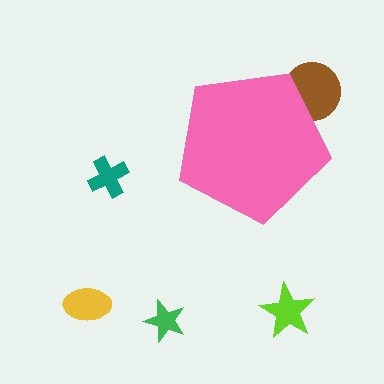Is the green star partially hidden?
No, the green star is fully visible.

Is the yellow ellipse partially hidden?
No, the yellow ellipse is fully visible.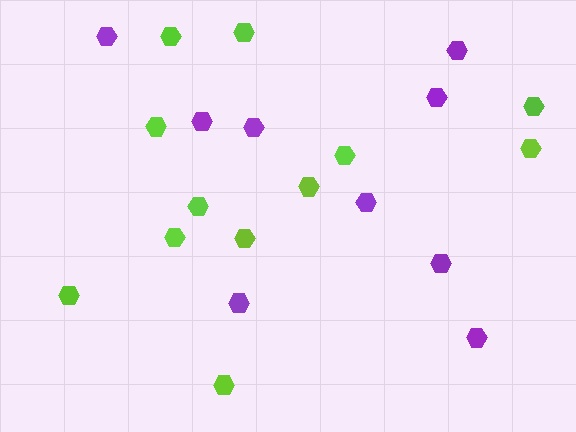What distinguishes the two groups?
There are 2 groups: one group of purple hexagons (9) and one group of lime hexagons (12).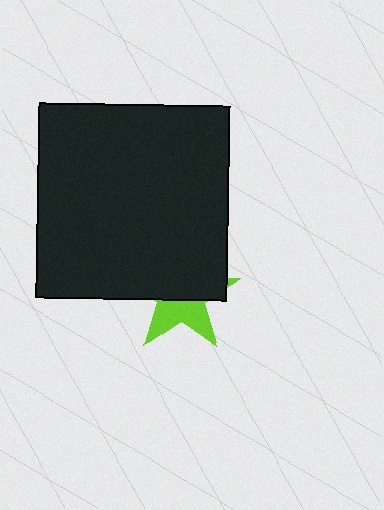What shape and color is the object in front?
The object in front is a black rectangle.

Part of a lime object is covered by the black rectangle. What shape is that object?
It is a star.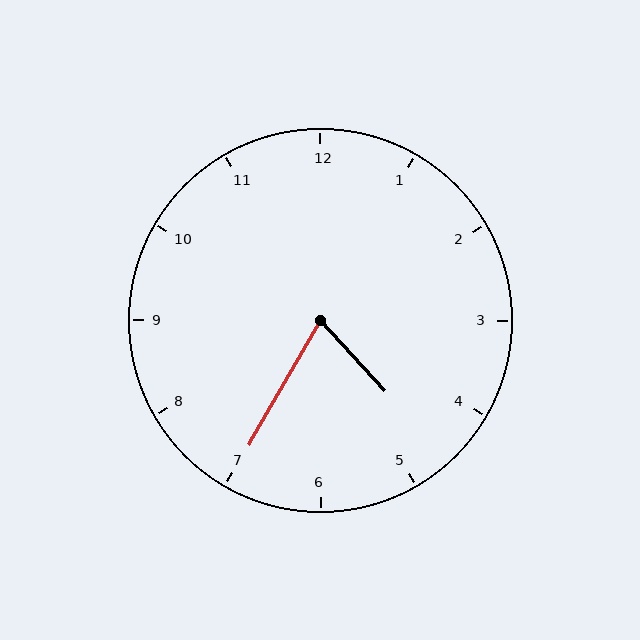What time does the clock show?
4:35.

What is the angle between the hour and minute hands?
Approximately 72 degrees.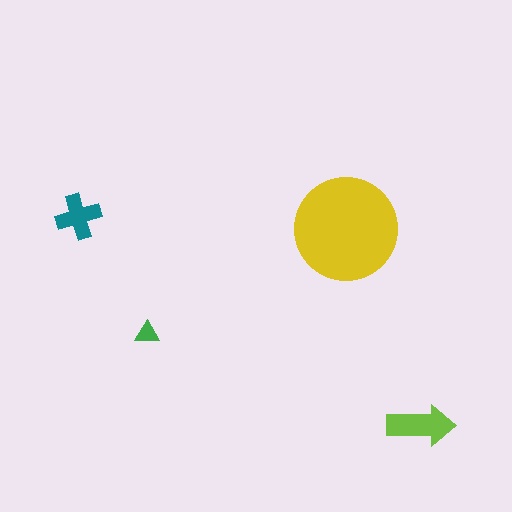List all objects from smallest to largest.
The green triangle, the teal cross, the lime arrow, the yellow circle.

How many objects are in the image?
There are 4 objects in the image.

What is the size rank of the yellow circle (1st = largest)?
1st.